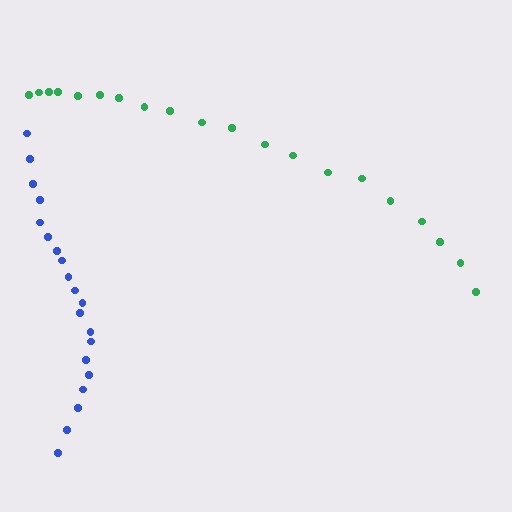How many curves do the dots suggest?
There are 2 distinct paths.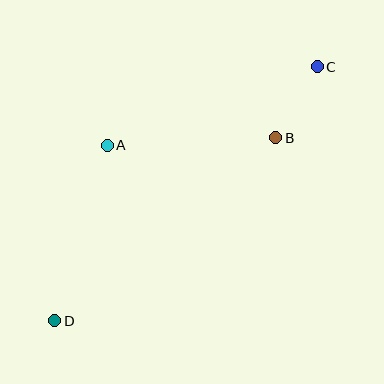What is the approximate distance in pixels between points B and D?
The distance between B and D is approximately 287 pixels.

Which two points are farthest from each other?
Points C and D are farthest from each other.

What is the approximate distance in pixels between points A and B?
The distance between A and B is approximately 169 pixels.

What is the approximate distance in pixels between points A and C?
The distance between A and C is approximately 224 pixels.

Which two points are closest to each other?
Points B and C are closest to each other.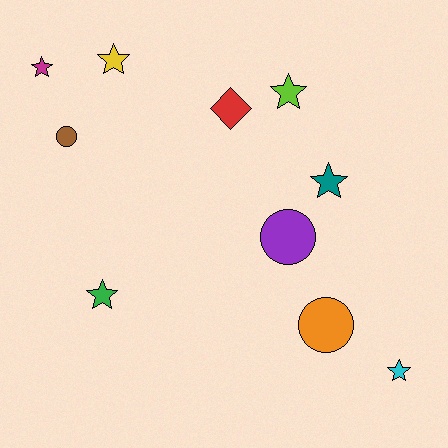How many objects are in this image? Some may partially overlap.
There are 10 objects.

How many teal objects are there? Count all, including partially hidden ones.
There is 1 teal object.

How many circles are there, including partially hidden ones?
There are 3 circles.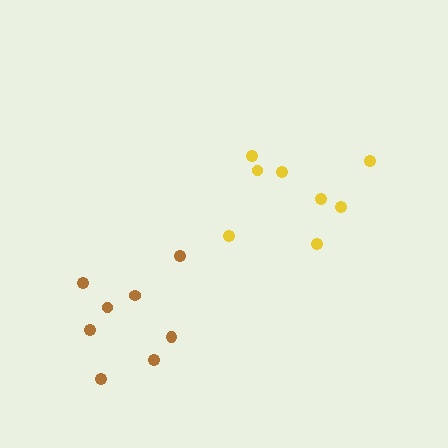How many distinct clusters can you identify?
There are 2 distinct clusters.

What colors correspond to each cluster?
The clusters are colored: yellow, brown.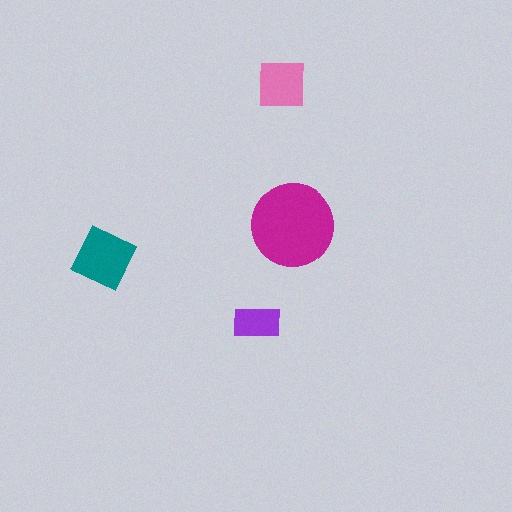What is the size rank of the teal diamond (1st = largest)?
2nd.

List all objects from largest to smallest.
The magenta circle, the teal diamond, the pink square, the purple rectangle.